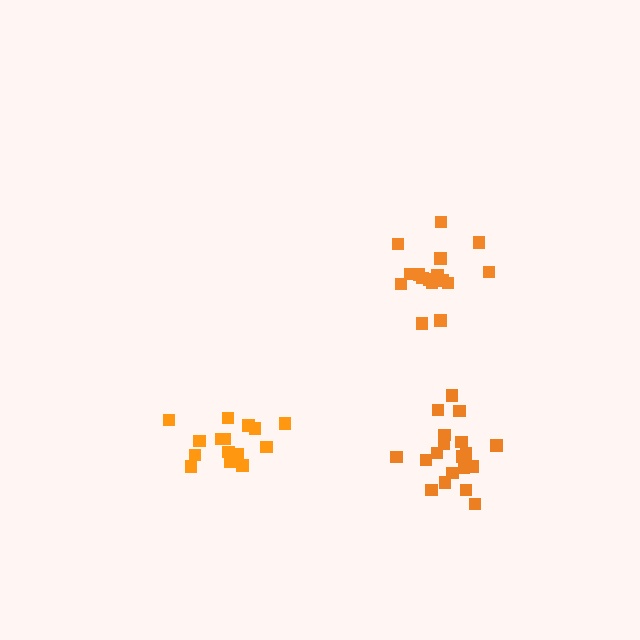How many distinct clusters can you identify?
There are 3 distinct clusters.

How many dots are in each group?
Group 1: 17 dots, Group 2: 15 dots, Group 3: 19 dots (51 total).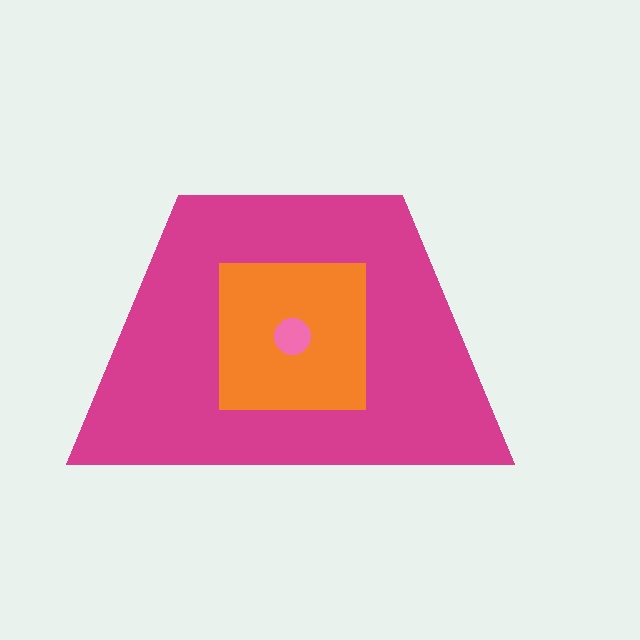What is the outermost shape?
The magenta trapezoid.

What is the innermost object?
The pink circle.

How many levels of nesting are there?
3.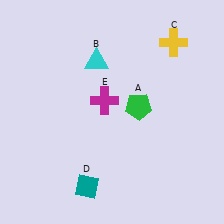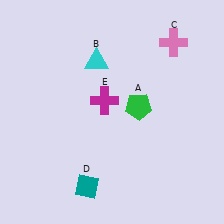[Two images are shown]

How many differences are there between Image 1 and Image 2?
There is 1 difference between the two images.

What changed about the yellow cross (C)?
In Image 1, C is yellow. In Image 2, it changed to pink.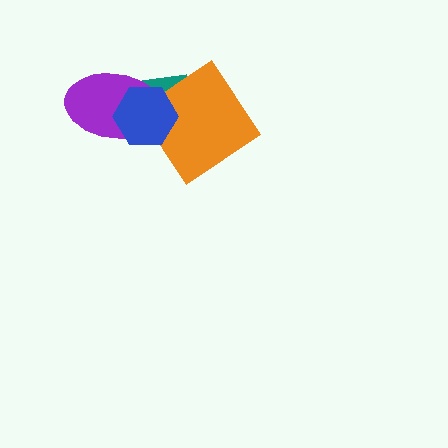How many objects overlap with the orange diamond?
2 objects overlap with the orange diamond.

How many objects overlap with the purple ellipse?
2 objects overlap with the purple ellipse.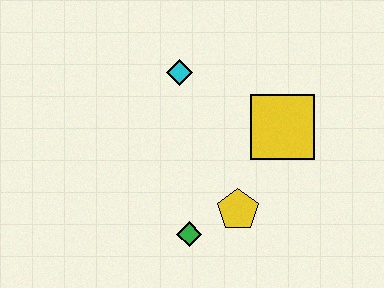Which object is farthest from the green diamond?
The cyan diamond is farthest from the green diamond.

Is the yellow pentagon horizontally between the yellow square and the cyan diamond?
Yes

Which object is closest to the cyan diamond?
The yellow square is closest to the cyan diamond.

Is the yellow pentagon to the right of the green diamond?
Yes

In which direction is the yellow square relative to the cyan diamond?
The yellow square is to the right of the cyan diamond.